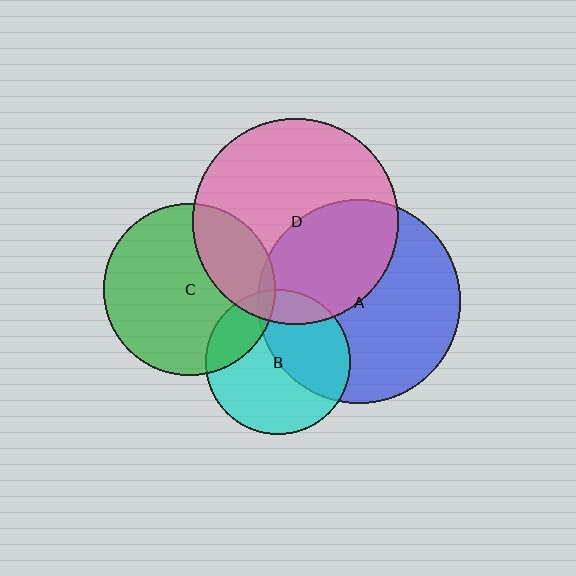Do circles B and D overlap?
Yes.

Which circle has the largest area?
Circle D (pink).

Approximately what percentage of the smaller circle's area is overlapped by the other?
Approximately 15%.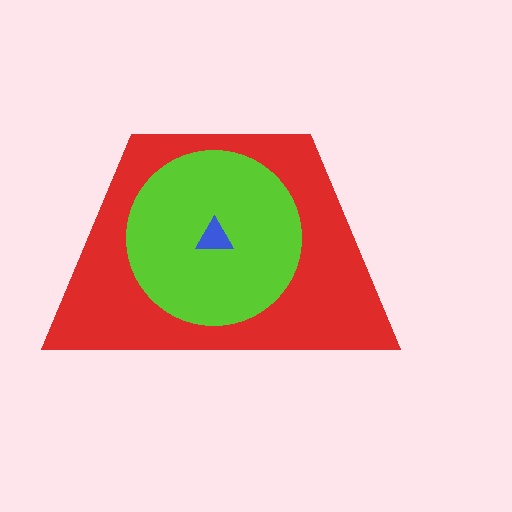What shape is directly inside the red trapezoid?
The lime circle.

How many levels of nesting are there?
3.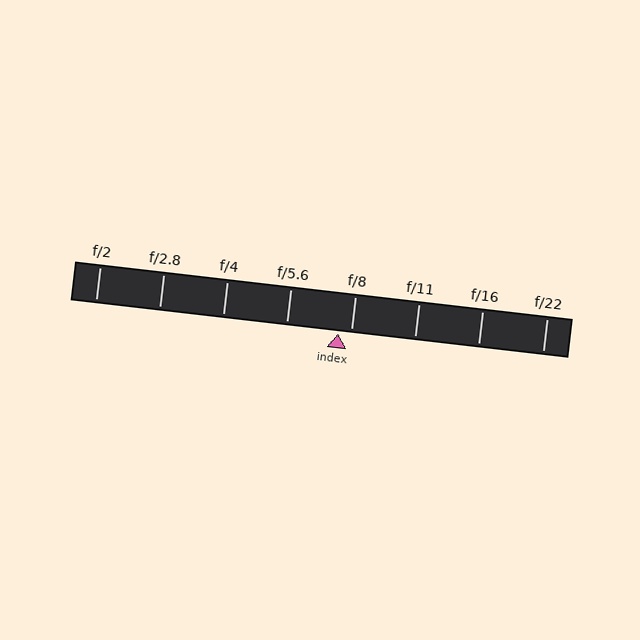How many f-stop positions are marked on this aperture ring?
There are 8 f-stop positions marked.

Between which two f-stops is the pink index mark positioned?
The index mark is between f/5.6 and f/8.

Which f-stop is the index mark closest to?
The index mark is closest to f/8.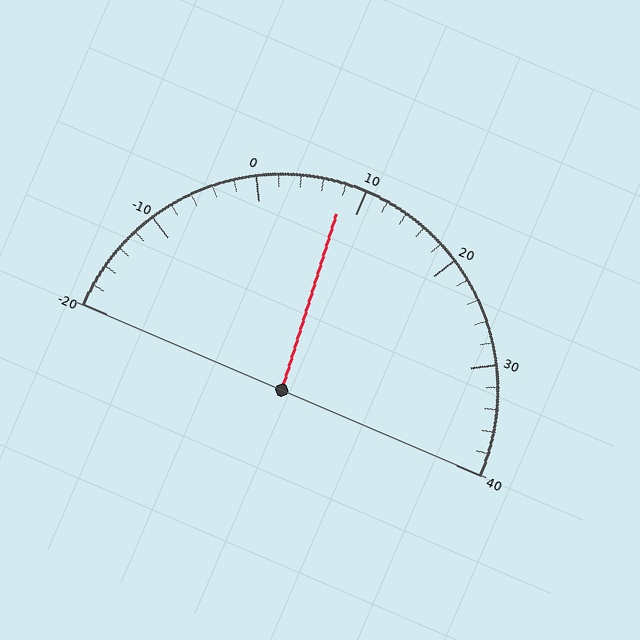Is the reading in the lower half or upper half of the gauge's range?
The reading is in the lower half of the range (-20 to 40).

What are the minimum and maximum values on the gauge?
The gauge ranges from -20 to 40.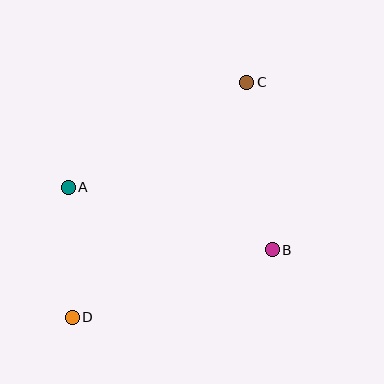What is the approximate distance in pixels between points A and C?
The distance between A and C is approximately 207 pixels.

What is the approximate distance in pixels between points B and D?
The distance between B and D is approximately 211 pixels.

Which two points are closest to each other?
Points A and D are closest to each other.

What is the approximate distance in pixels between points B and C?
The distance between B and C is approximately 170 pixels.